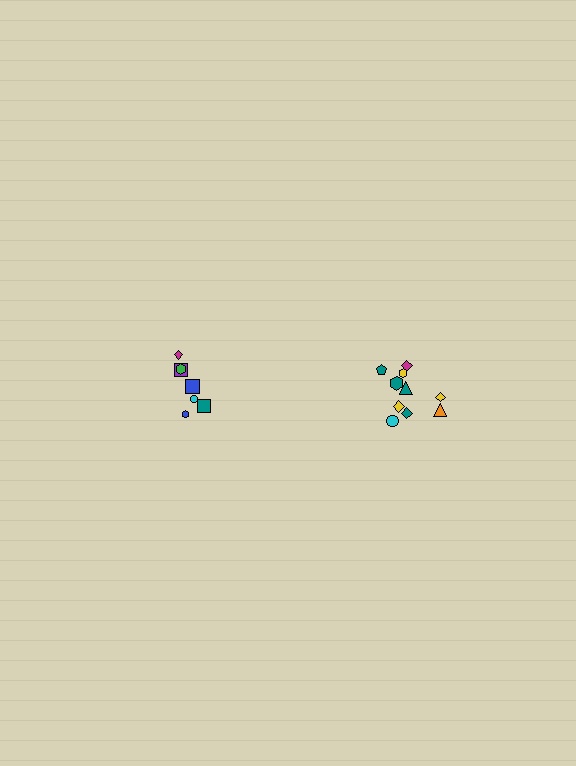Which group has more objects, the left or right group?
The right group.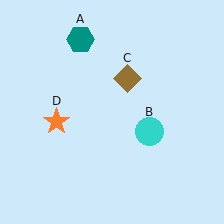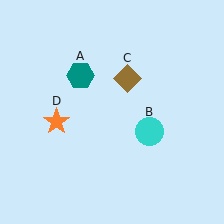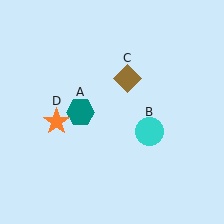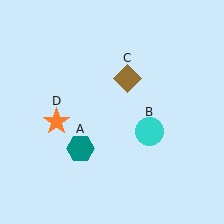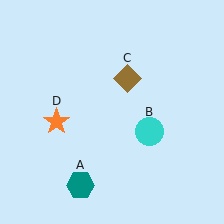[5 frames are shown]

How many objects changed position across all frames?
1 object changed position: teal hexagon (object A).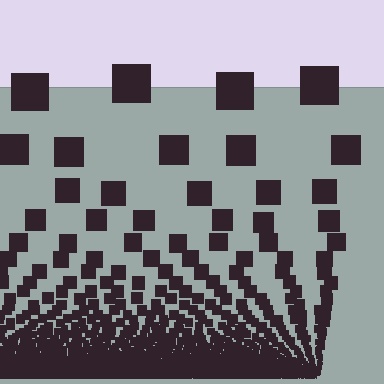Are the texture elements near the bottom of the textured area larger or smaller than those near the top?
Smaller. The gradient is inverted — elements near the bottom are smaller and denser.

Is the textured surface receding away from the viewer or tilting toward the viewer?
The surface appears to tilt toward the viewer. Texture elements get larger and sparser toward the top.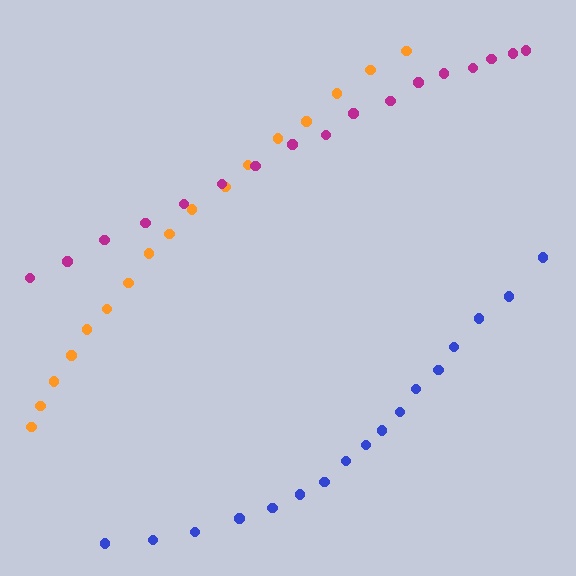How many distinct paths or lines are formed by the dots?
There are 3 distinct paths.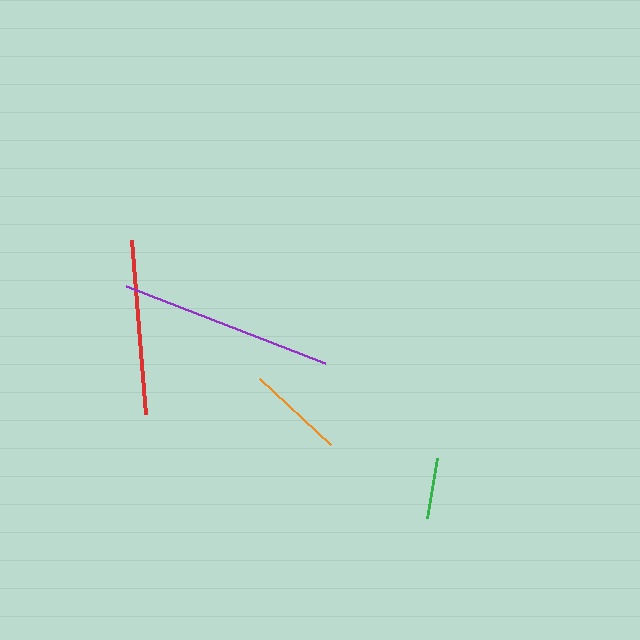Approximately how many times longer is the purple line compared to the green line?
The purple line is approximately 3.5 times the length of the green line.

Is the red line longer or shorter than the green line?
The red line is longer than the green line.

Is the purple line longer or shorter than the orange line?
The purple line is longer than the orange line.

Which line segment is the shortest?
The green line is the shortest at approximately 61 pixels.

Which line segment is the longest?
The purple line is the longest at approximately 213 pixels.